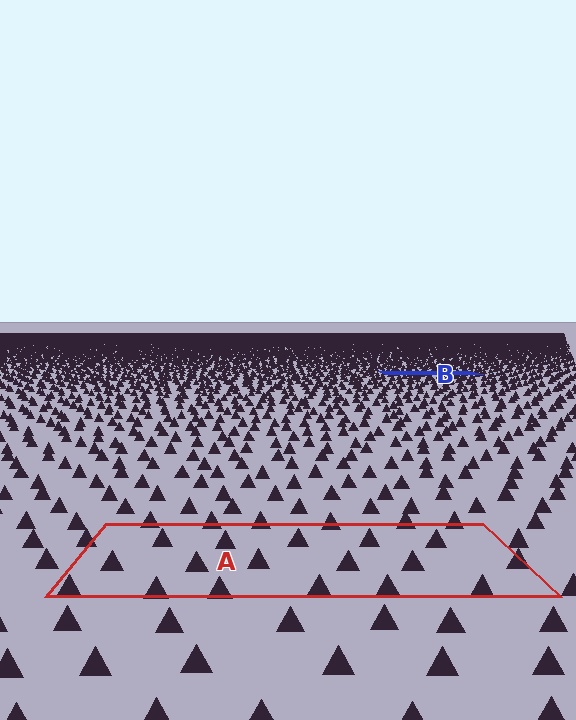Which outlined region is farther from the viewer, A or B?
Region B is farther from the viewer — the texture elements inside it appear smaller and more densely packed.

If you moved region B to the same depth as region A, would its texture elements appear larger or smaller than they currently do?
They would appear larger. At a closer depth, the same texture elements are projected at a bigger on-screen size.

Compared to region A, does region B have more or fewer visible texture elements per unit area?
Region B has more texture elements per unit area — they are packed more densely because it is farther away.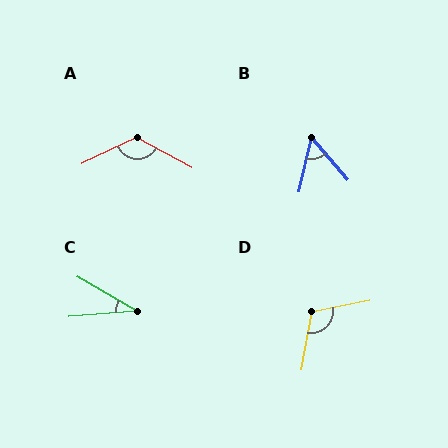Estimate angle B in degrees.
Approximately 53 degrees.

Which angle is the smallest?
C, at approximately 35 degrees.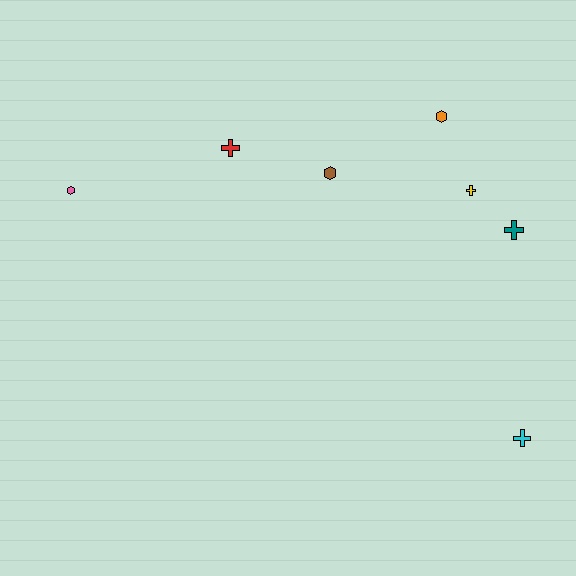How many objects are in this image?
There are 7 objects.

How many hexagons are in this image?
There are 3 hexagons.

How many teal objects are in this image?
There is 1 teal object.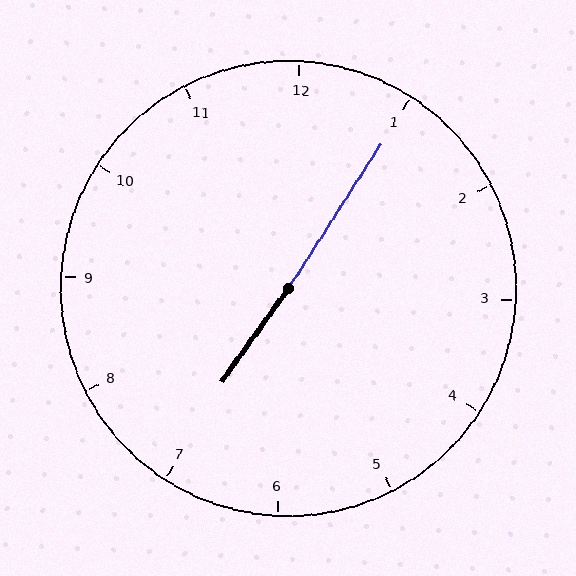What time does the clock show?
7:05.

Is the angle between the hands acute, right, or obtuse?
It is obtuse.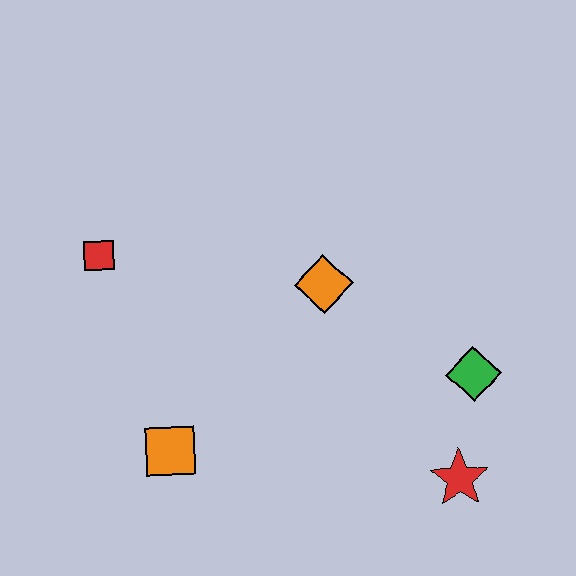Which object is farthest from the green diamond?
The red square is farthest from the green diamond.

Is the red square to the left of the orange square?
Yes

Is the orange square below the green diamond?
Yes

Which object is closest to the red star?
The green diamond is closest to the red star.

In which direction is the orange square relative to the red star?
The orange square is to the left of the red star.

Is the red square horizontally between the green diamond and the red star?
No